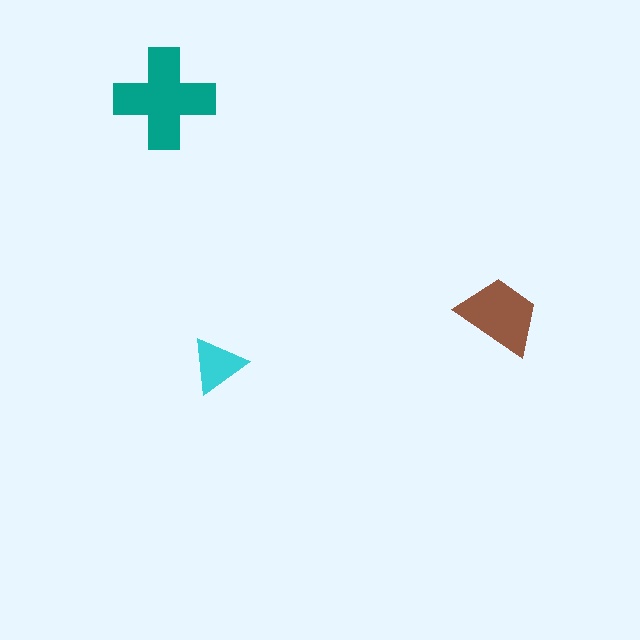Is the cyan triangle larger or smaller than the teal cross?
Smaller.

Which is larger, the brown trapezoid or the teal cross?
The teal cross.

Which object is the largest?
The teal cross.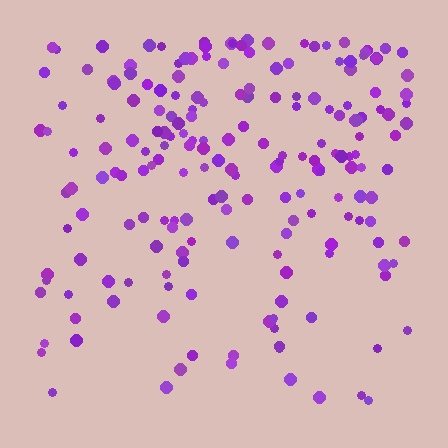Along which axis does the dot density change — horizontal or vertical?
Vertical.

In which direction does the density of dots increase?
From bottom to top, with the top side densest.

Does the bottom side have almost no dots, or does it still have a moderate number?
Still a moderate number, just noticeably fewer than the top.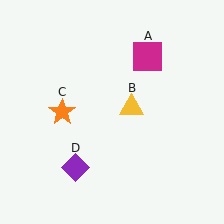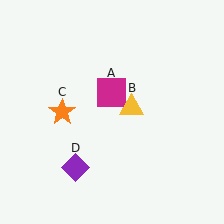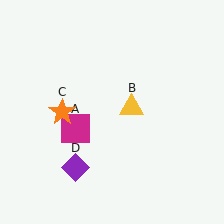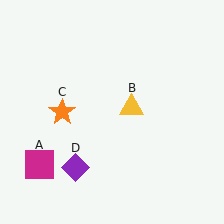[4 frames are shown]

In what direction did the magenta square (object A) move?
The magenta square (object A) moved down and to the left.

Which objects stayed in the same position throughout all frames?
Yellow triangle (object B) and orange star (object C) and purple diamond (object D) remained stationary.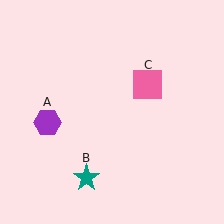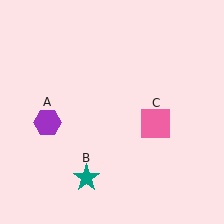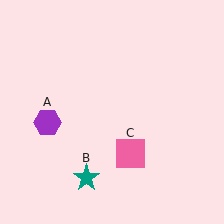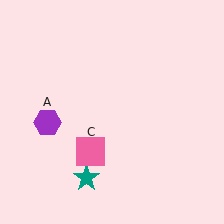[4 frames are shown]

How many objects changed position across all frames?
1 object changed position: pink square (object C).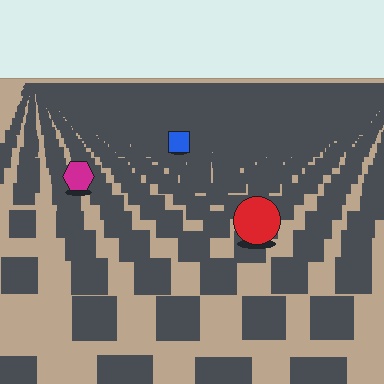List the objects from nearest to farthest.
From nearest to farthest: the red circle, the magenta hexagon, the blue square.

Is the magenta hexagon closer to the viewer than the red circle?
No. The red circle is closer — you can tell from the texture gradient: the ground texture is coarser near it.